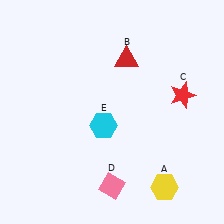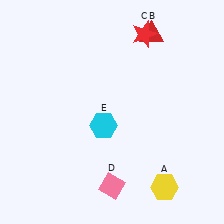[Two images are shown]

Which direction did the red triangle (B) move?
The red triangle (B) moved up.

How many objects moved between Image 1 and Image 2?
2 objects moved between the two images.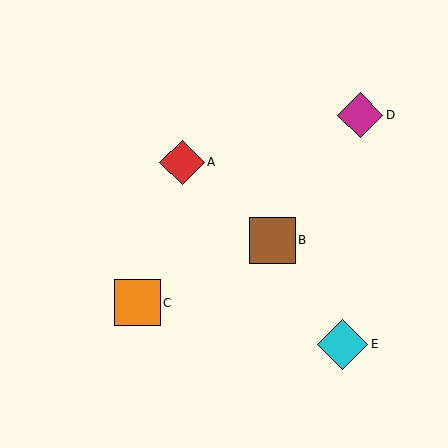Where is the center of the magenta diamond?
The center of the magenta diamond is at (360, 115).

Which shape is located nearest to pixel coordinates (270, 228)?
The brown square (labeled B) at (272, 240) is nearest to that location.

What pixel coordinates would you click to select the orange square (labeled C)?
Click at (138, 303) to select the orange square C.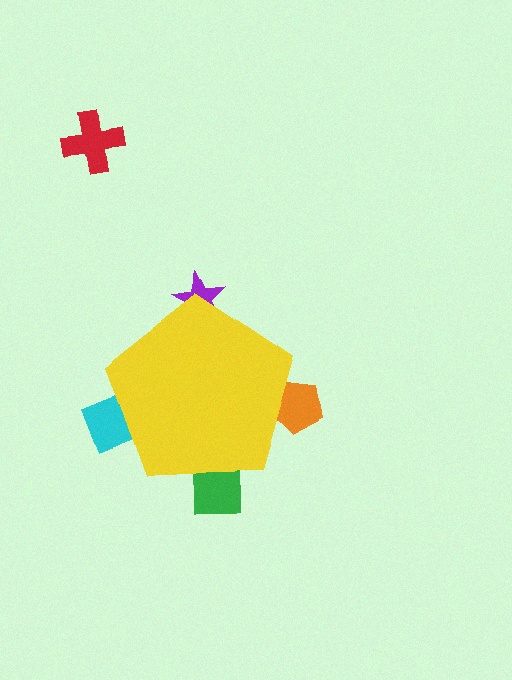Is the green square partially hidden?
Yes, the green square is partially hidden behind the yellow pentagon.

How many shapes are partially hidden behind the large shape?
4 shapes are partially hidden.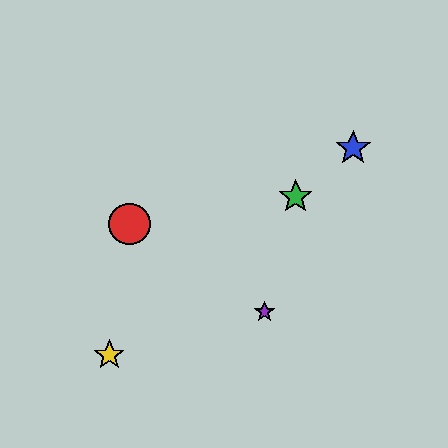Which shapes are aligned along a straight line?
The blue star, the green star, the yellow star are aligned along a straight line.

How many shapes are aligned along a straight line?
3 shapes (the blue star, the green star, the yellow star) are aligned along a straight line.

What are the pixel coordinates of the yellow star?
The yellow star is at (109, 355).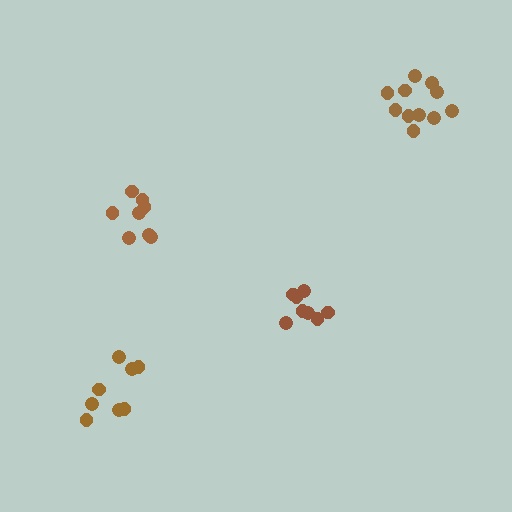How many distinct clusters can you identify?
There are 4 distinct clusters.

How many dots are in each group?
Group 1: 11 dots, Group 2: 8 dots, Group 3: 8 dots, Group 4: 8 dots (35 total).